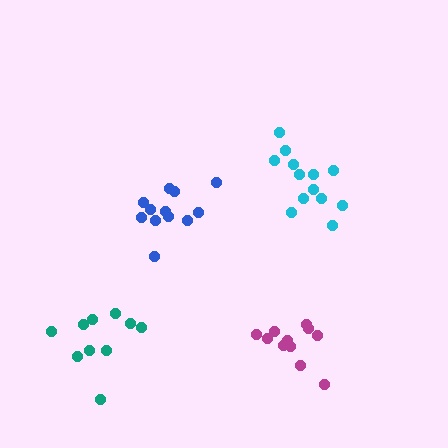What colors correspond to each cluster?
The clusters are colored: cyan, blue, teal, magenta.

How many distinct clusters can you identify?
There are 4 distinct clusters.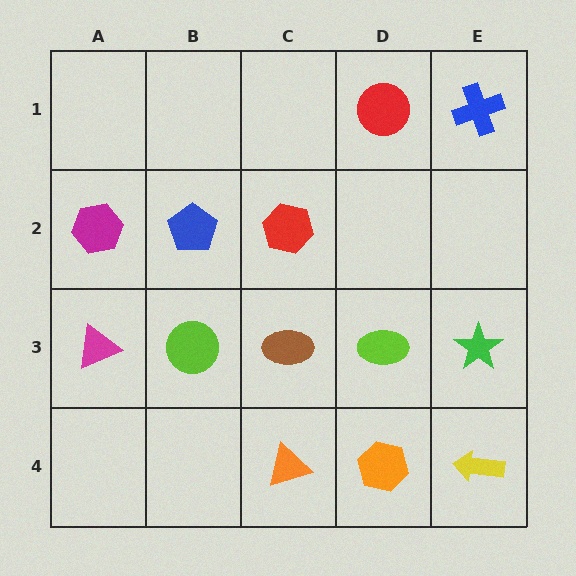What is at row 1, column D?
A red circle.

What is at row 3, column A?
A magenta triangle.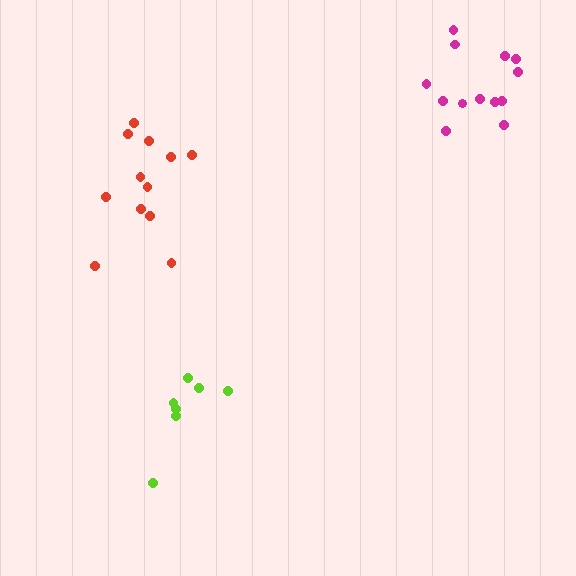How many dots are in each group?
Group 1: 12 dots, Group 2: 13 dots, Group 3: 7 dots (32 total).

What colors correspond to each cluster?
The clusters are colored: red, magenta, lime.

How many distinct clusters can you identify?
There are 3 distinct clusters.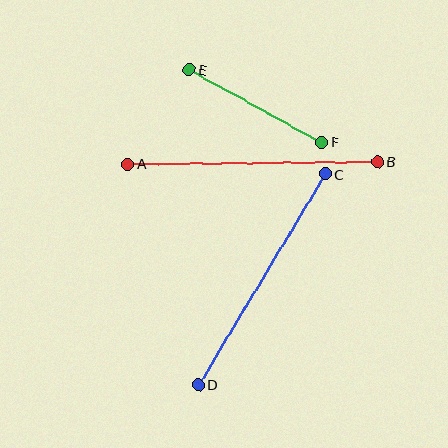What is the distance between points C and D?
The distance is approximately 246 pixels.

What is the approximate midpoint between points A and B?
The midpoint is at approximately (253, 163) pixels.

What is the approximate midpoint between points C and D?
The midpoint is at approximately (262, 279) pixels.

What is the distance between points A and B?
The distance is approximately 249 pixels.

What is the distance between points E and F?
The distance is approximately 151 pixels.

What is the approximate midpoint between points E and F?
The midpoint is at approximately (255, 106) pixels.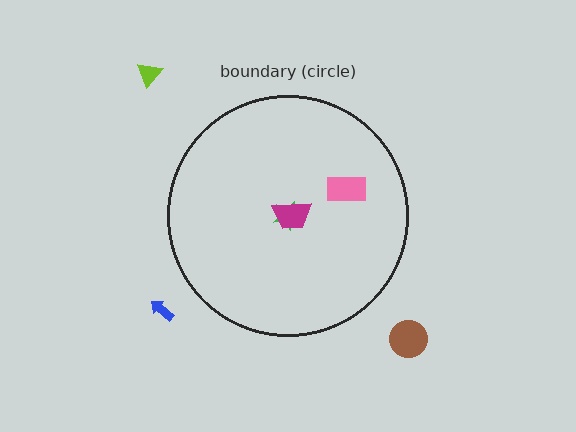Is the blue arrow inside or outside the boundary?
Outside.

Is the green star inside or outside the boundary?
Inside.